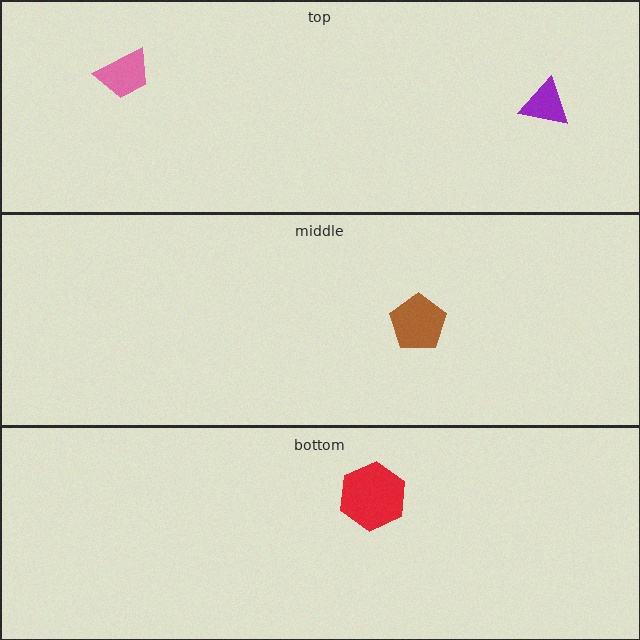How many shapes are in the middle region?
1.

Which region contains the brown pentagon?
The middle region.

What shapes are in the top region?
The purple triangle, the pink trapezoid.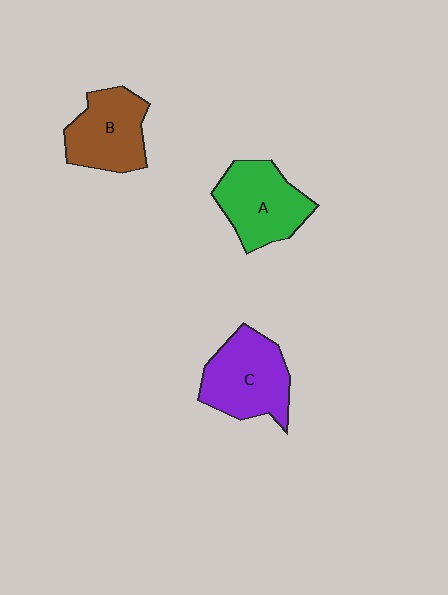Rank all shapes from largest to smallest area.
From largest to smallest: C (purple), A (green), B (brown).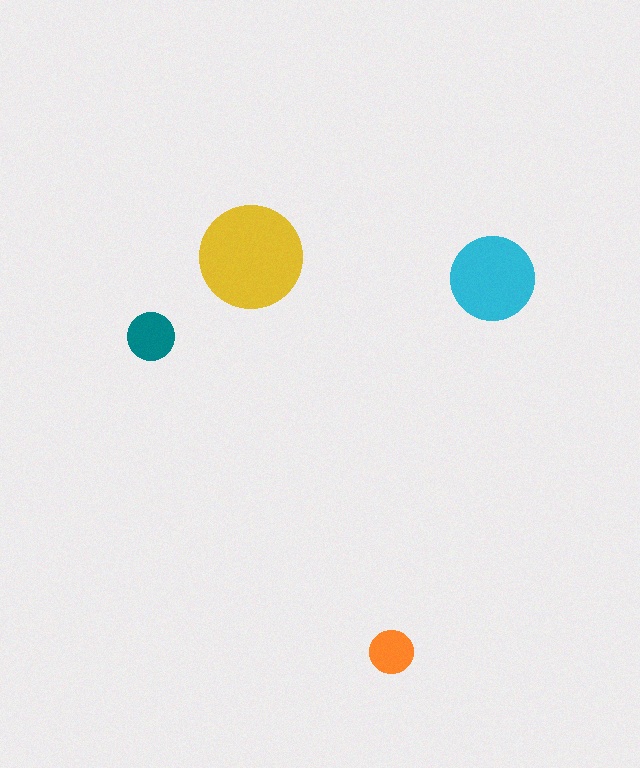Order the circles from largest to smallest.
the yellow one, the cyan one, the teal one, the orange one.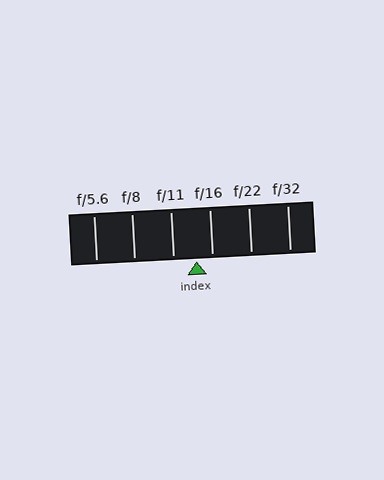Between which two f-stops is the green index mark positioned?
The index mark is between f/11 and f/16.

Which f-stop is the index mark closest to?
The index mark is closest to f/16.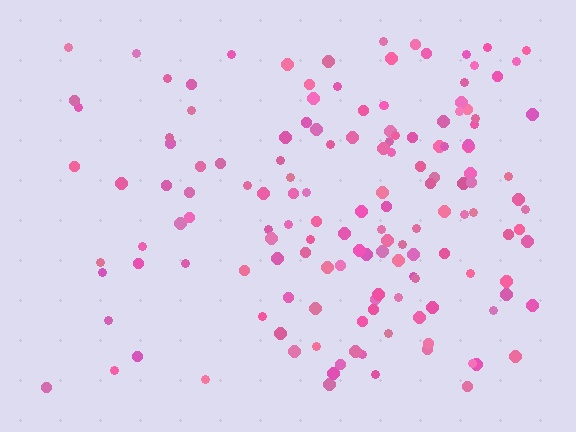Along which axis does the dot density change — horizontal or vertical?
Horizontal.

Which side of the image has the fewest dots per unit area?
The left.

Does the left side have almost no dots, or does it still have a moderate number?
Still a moderate number, just noticeably fewer than the right.